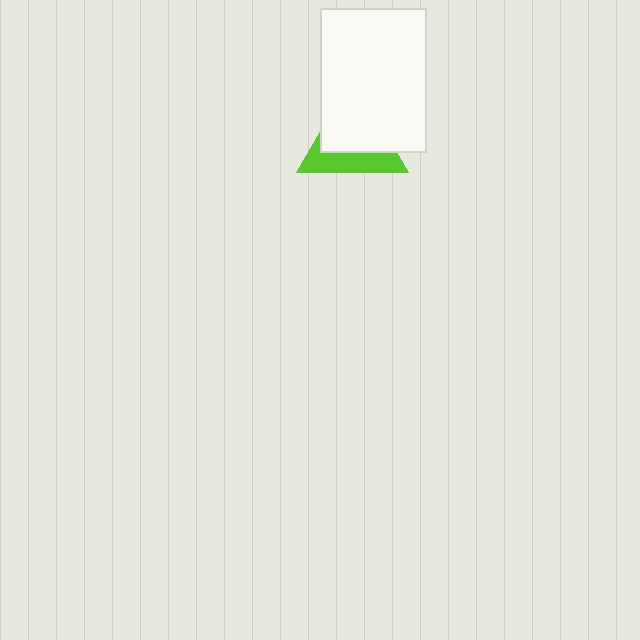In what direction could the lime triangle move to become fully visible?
The lime triangle could move toward the lower-left. That would shift it out from behind the white rectangle entirely.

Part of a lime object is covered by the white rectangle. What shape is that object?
It is a triangle.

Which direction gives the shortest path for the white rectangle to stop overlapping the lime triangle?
Moving toward the upper-right gives the shortest separation.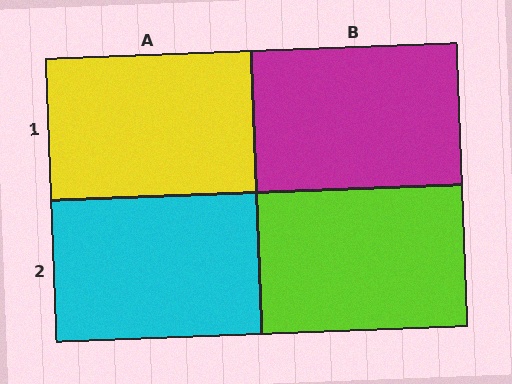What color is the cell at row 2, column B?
Lime.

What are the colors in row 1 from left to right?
Yellow, magenta.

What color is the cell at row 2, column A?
Cyan.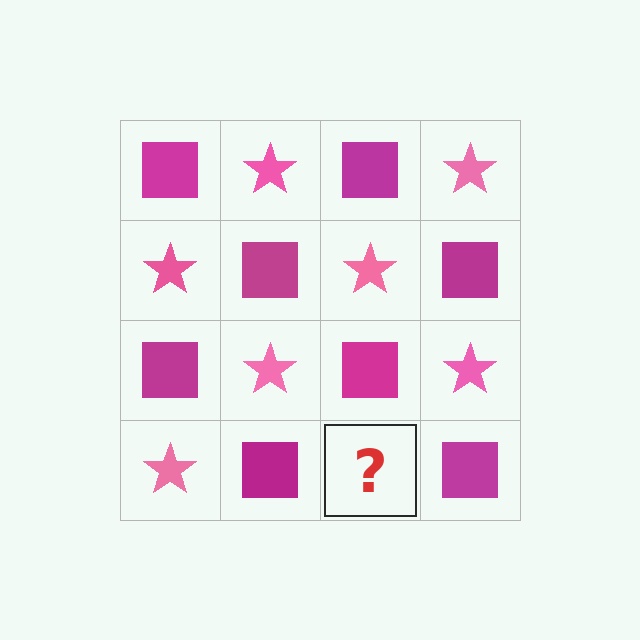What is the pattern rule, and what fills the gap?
The rule is that it alternates magenta square and pink star in a checkerboard pattern. The gap should be filled with a pink star.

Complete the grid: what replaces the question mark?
The question mark should be replaced with a pink star.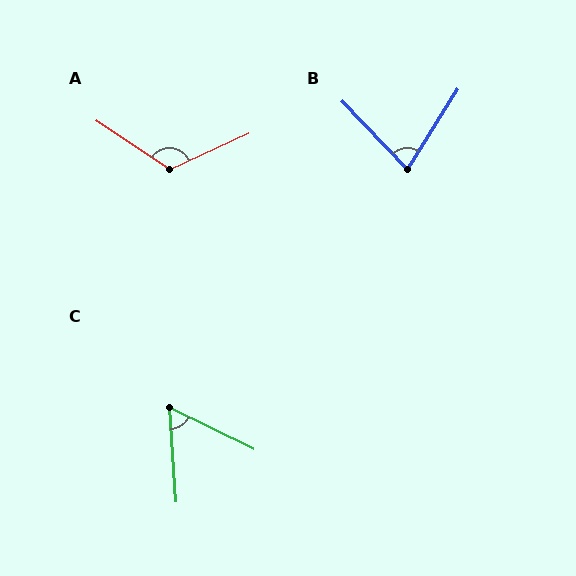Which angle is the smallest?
C, at approximately 60 degrees.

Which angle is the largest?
A, at approximately 122 degrees.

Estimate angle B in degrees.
Approximately 76 degrees.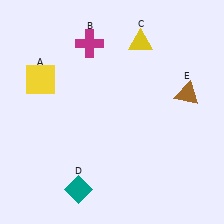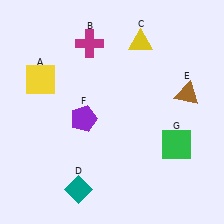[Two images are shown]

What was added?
A purple pentagon (F), a green square (G) were added in Image 2.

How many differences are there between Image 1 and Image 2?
There are 2 differences between the two images.